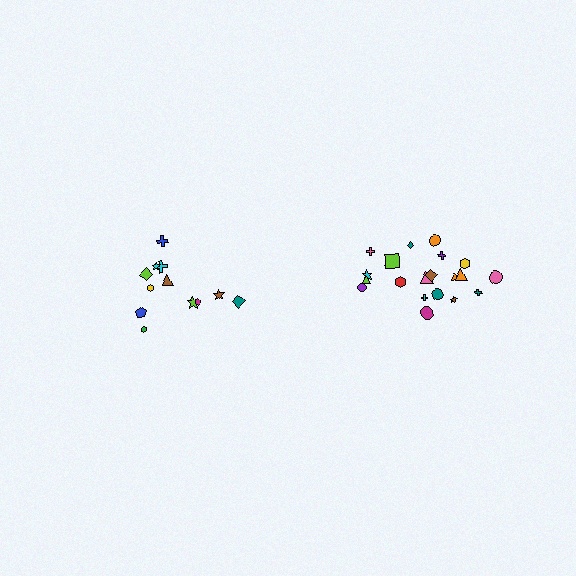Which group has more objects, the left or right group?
The right group.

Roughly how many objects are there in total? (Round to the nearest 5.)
Roughly 35 objects in total.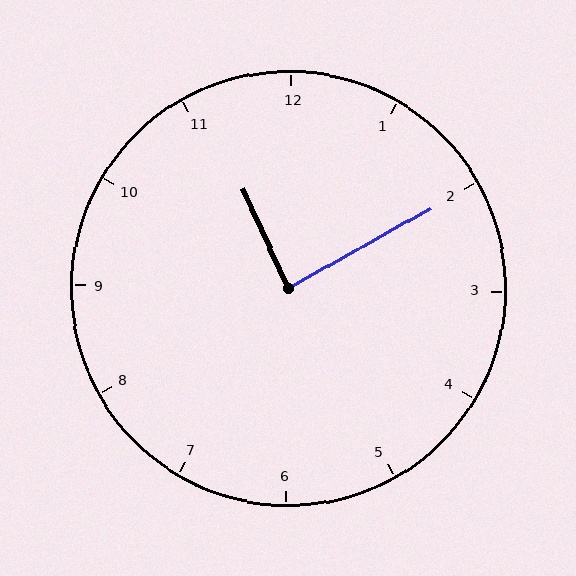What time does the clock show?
11:10.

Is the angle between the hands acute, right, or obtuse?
It is right.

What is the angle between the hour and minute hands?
Approximately 85 degrees.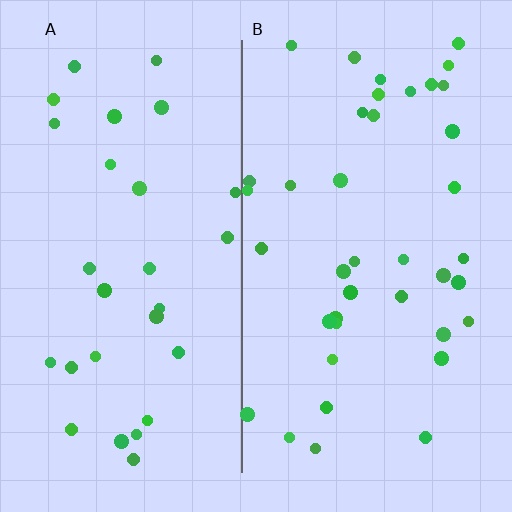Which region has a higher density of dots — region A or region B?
B (the right).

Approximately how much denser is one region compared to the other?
Approximately 1.4× — region B over region A.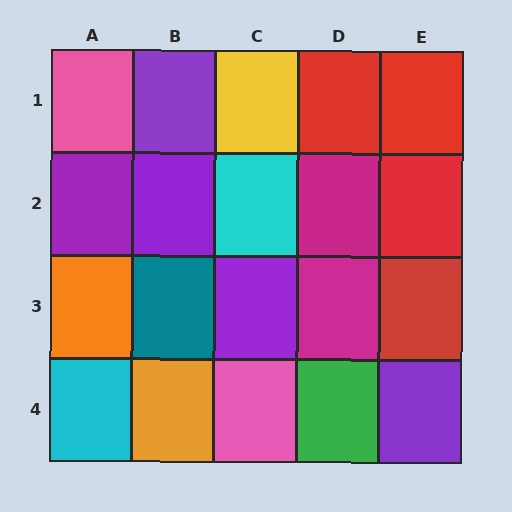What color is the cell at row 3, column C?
Purple.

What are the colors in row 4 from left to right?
Cyan, orange, pink, green, purple.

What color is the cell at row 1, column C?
Yellow.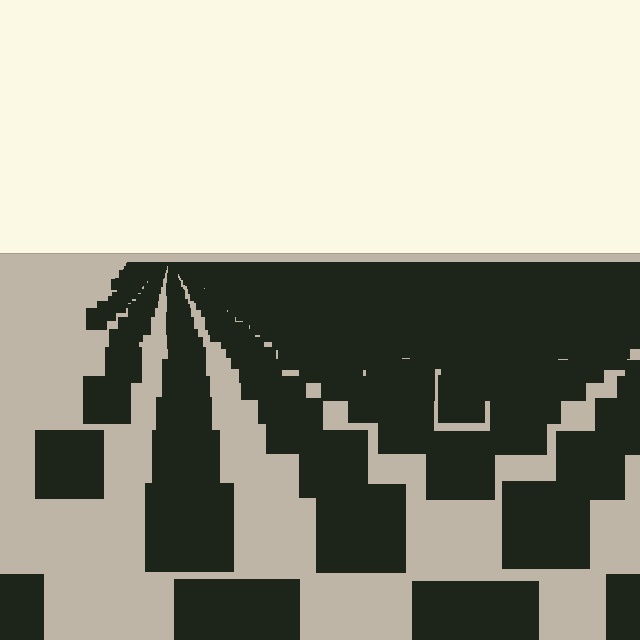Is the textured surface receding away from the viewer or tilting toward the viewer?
The surface is receding away from the viewer. Texture elements get smaller and denser toward the top.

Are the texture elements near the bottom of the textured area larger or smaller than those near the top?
Larger. Near the bottom, elements are closer to the viewer and appear at a bigger on-screen size.